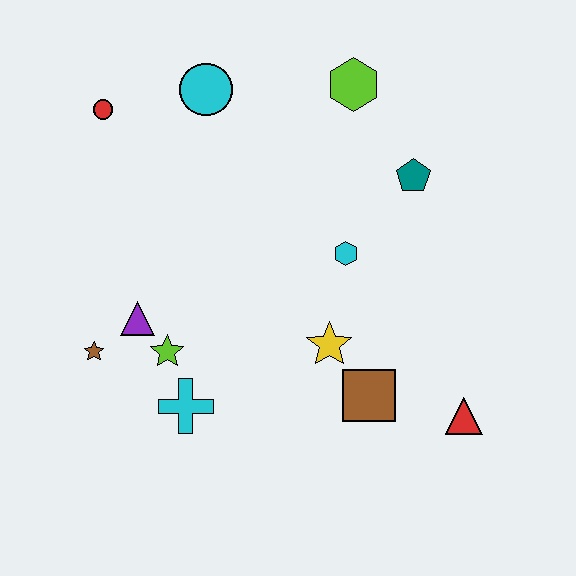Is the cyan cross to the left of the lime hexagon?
Yes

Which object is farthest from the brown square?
The red circle is farthest from the brown square.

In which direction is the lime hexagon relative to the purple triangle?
The lime hexagon is above the purple triangle.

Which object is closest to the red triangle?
The brown square is closest to the red triangle.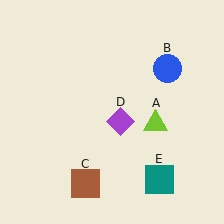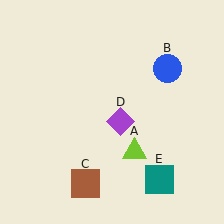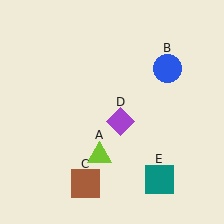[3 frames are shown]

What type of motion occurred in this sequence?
The lime triangle (object A) rotated clockwise around the center of the scene.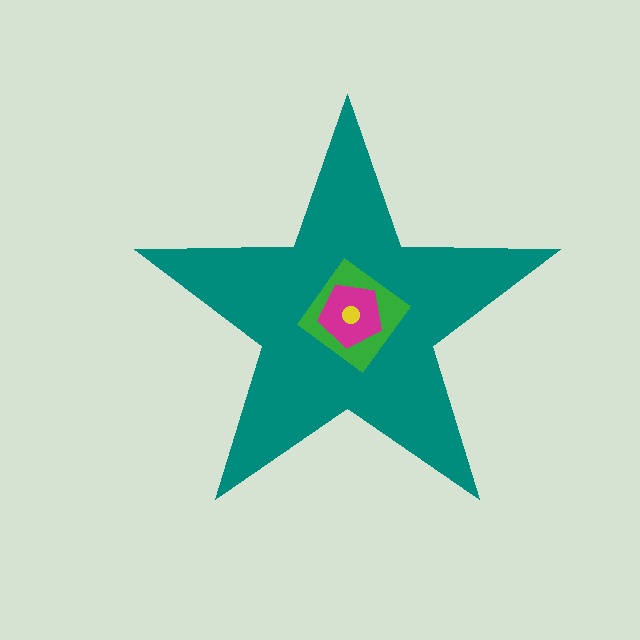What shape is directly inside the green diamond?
The magenta pentagon.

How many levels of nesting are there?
4.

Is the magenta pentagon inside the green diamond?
Yes.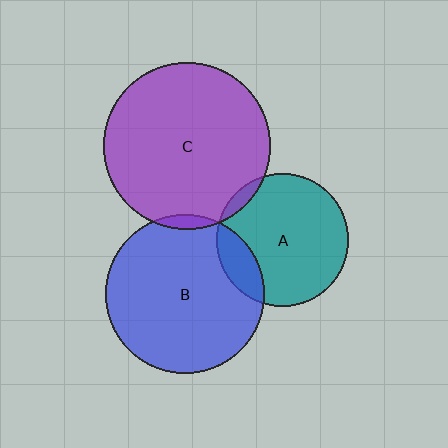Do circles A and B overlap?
Yes.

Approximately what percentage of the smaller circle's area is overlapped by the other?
Approximately 15%.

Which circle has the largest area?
Circle C (purple).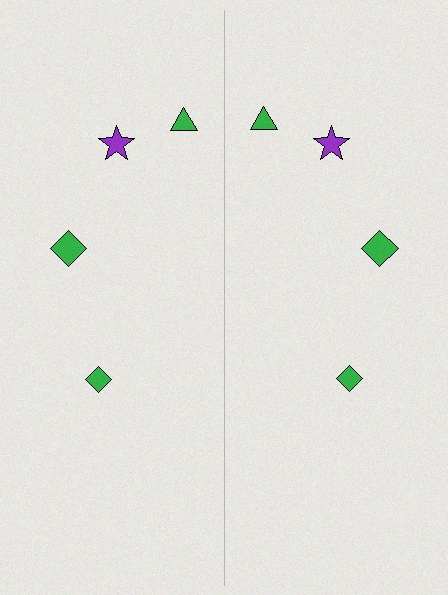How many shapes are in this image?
There are 8 shapes in this image.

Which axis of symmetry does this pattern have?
The pattern has a vertical axis of symmetry running through the center of the image.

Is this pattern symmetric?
Yes, this pattern has bilateral (reflection) symmetry.